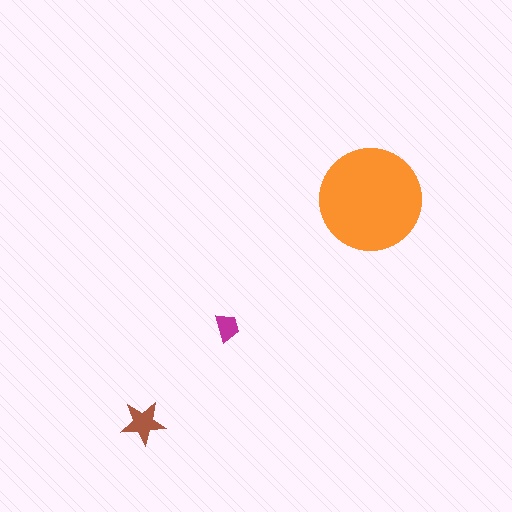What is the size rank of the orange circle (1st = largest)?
1st.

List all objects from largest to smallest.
The orange circle, the brown star, the magenta trapezoid.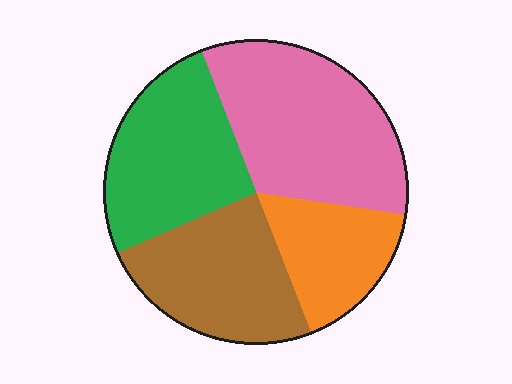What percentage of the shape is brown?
Brown takes up about one quarter (1/4) of the shape.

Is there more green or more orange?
Green.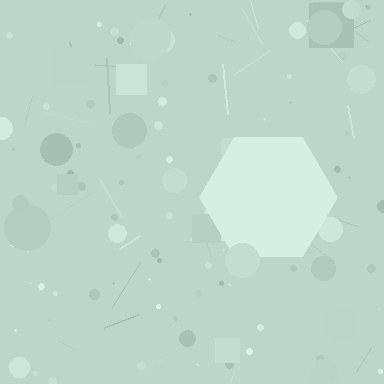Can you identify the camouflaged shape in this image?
The camouflaged shape is a hexagon.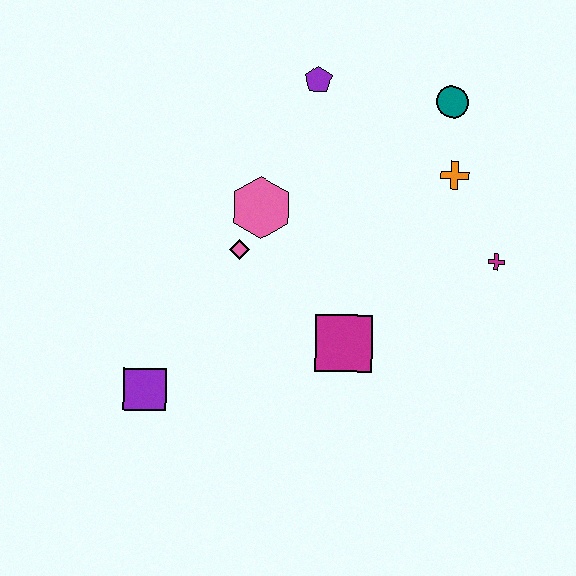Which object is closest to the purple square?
The pink diamond is closest to the purple square.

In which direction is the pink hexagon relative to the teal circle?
The pink hexagon is to the left of the teal circle.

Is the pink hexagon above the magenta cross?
Yes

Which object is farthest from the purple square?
The teal circle is farthest from the purple square.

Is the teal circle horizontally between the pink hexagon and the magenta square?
No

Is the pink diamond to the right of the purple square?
Yes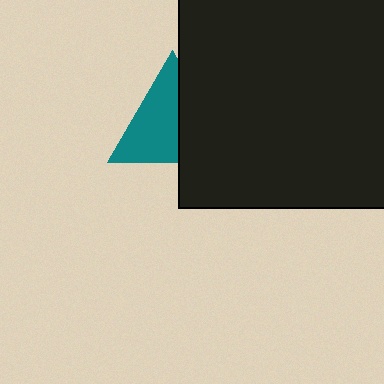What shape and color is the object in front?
The object in front is a black square.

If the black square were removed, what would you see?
You would see the complete teal triangle.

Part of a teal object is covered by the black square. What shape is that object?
It is a triangle.